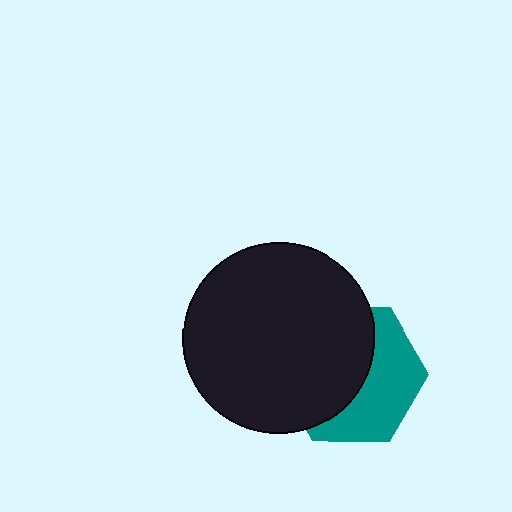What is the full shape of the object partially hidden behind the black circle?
The partially hidden object is a teal hexagon.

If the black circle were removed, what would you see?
You would see the complete teal hexagon.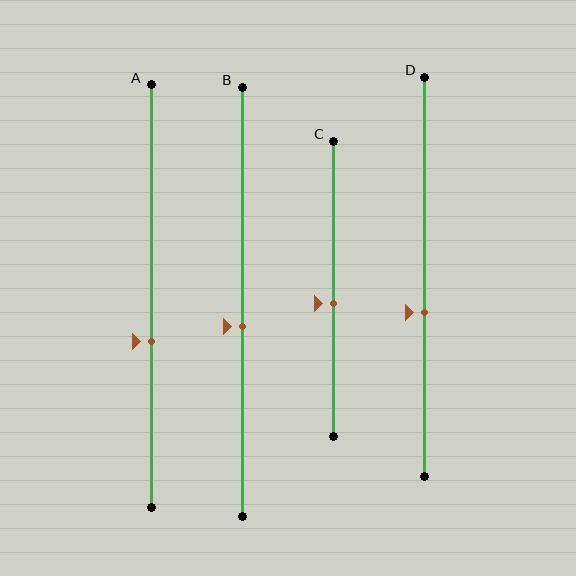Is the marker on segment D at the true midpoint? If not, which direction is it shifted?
No, the marker on segment D is shifted downward by about 9% of the segment length.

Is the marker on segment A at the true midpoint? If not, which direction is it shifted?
No, the marker on segment A is shifted downward by about 11% of the segment length.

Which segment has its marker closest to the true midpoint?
Segment C has its marker closest to the true midpoint.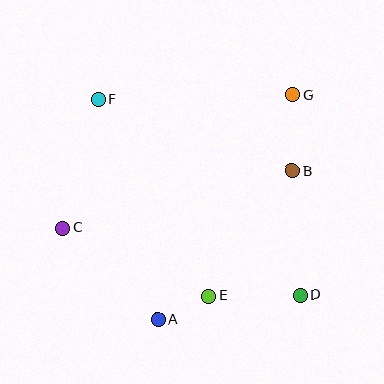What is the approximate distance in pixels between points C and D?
The distance between C and D is approximately 247 pixels.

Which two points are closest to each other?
Points A and E are closest to each other.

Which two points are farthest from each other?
Points D and F are farthest from each other.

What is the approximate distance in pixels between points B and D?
The distance between B and D is approximately 125 pixels.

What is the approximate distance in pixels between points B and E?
The distance between B and E is approximately 150 pixels.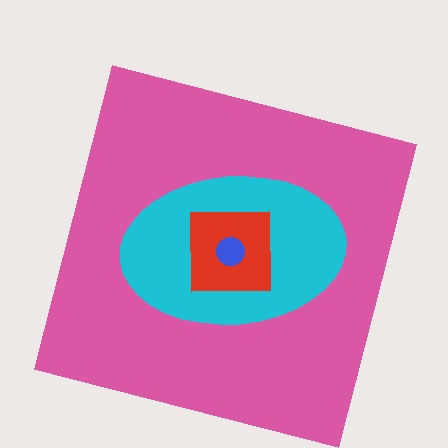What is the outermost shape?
The pink square.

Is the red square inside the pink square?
Yes.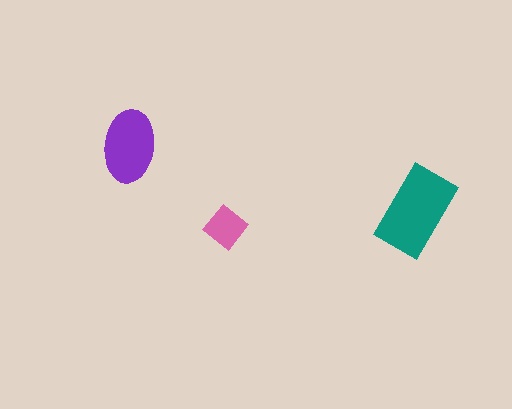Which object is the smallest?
The pink diamond.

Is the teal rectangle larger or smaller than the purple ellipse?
Larger.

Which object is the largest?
The teal rectangle.